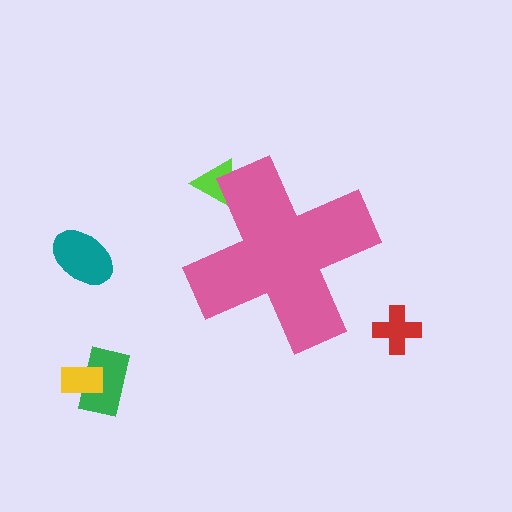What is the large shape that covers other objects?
A pink cross.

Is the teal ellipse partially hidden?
No, the teal ellipse is fully visible.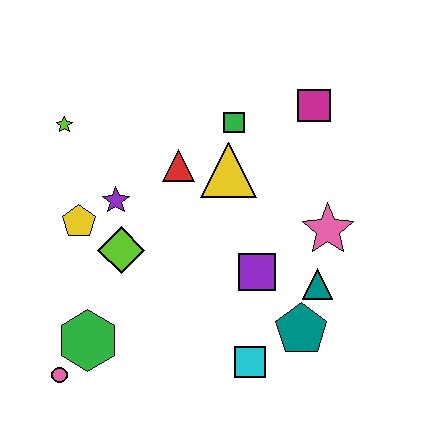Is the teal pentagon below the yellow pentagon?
Yes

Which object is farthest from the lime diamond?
The magenta square is farthest from the lime diamond.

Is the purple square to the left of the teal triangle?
Yes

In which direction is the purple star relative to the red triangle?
The purple star is to the left of the red triangle.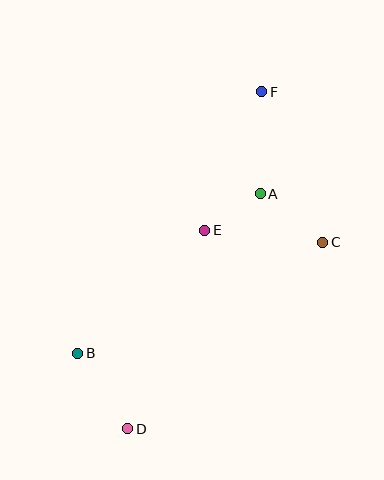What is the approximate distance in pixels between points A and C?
The distance between A and C is approximately 79 pixels.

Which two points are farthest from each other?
Points D and F are farthest from each other.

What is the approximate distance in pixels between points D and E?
The distance between D and E is approximately 213 pixels.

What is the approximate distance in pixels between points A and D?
The distance between A and D is approximately 270 pixels.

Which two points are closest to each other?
Points A and E are closest to each other.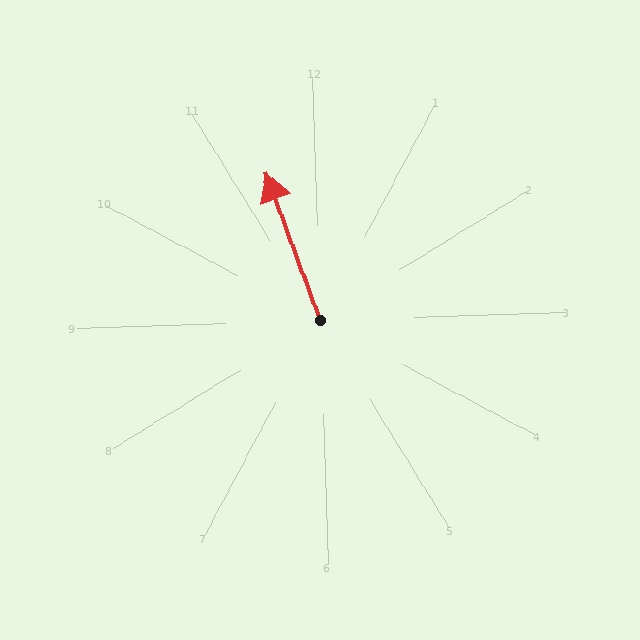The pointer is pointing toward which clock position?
Roughly 11 o'clock.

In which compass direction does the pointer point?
North.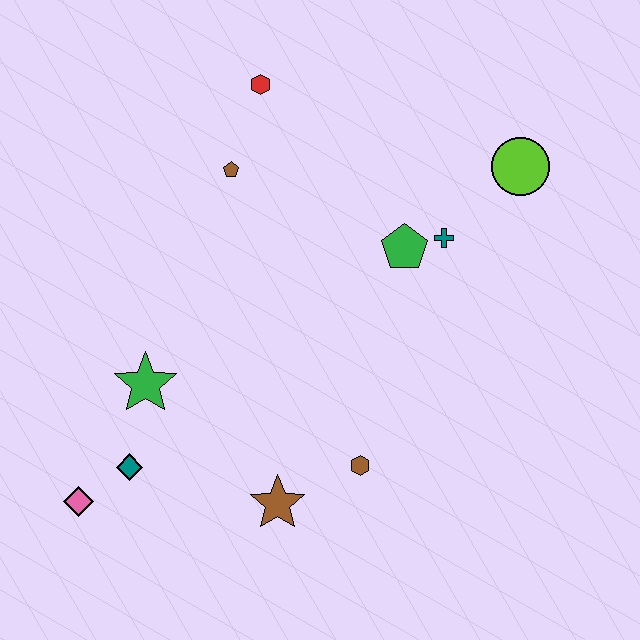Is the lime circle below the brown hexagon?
No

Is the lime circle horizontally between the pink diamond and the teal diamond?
No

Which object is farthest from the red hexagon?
The pink diamond is farthest from the red hexagon.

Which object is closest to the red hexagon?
The brown pentagon is closest to the red hexagon.